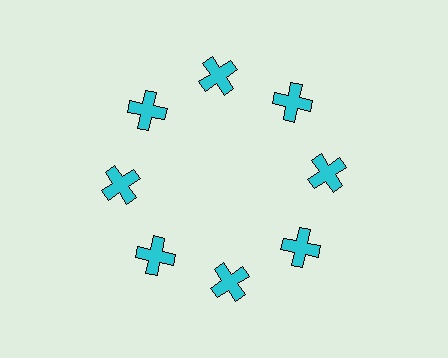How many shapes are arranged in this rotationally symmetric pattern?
There are 8 shapes, arranged in 8 groups of 1.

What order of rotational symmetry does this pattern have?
This pattern has 8-fold rotational symmetry.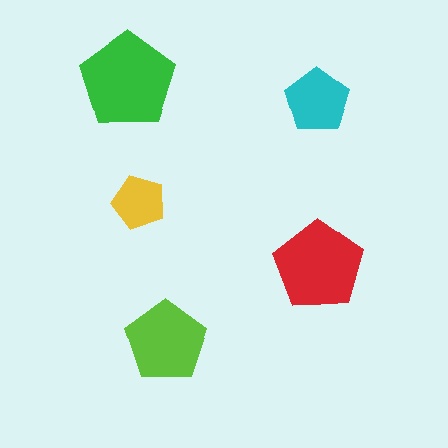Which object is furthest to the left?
The green pentagon is leftmost.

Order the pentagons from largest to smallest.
the green one, the red one, the lime one, the cyan one, the yellow one.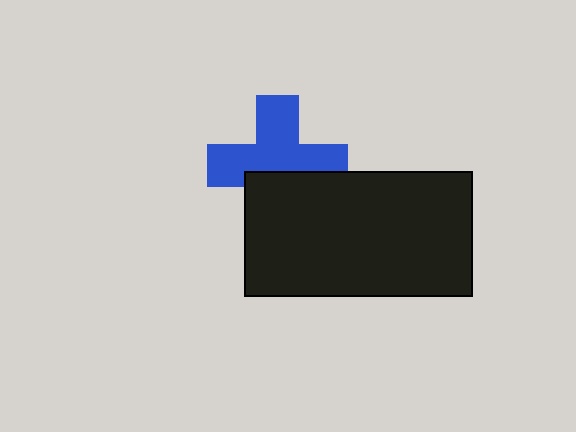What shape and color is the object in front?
The object in front is a black rectangle.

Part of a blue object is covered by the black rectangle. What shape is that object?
It is a cross.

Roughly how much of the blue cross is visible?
About half of it is visible (roughly 64%).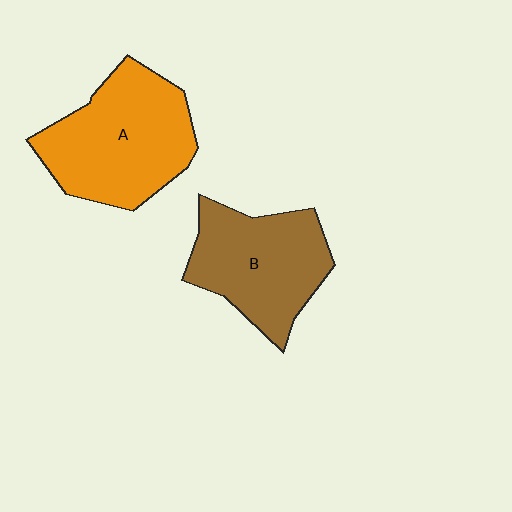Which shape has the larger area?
Shape A (orange).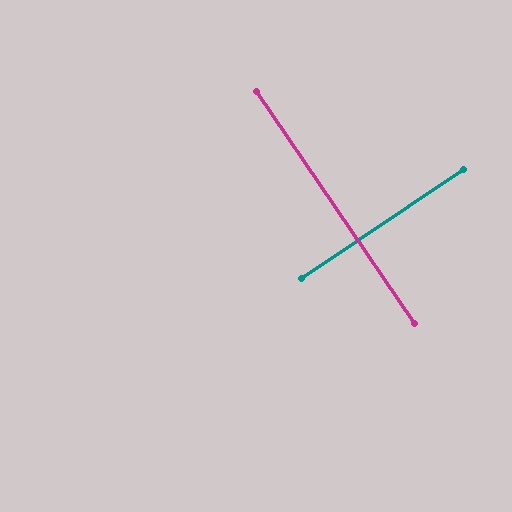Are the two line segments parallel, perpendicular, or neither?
Perpendicular — they meet at approximately 90°.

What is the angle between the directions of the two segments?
Approximately 90 degrees.